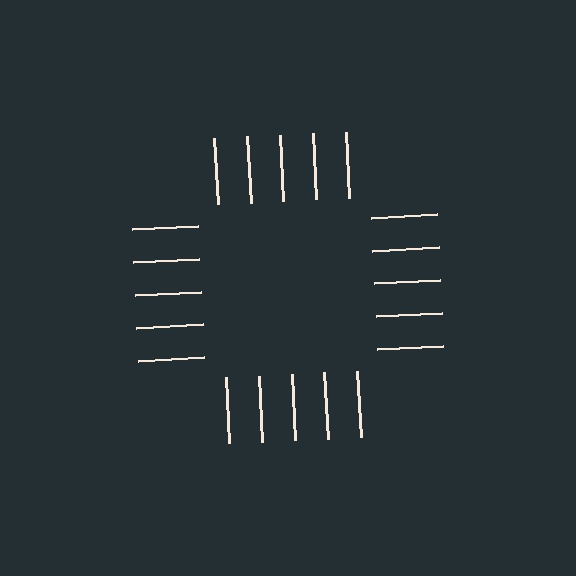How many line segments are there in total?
20 — 5 along each of the 4 edges.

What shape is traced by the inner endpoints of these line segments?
An illusory square — the line segments terminate on its edges but no continuous stroke is drawn.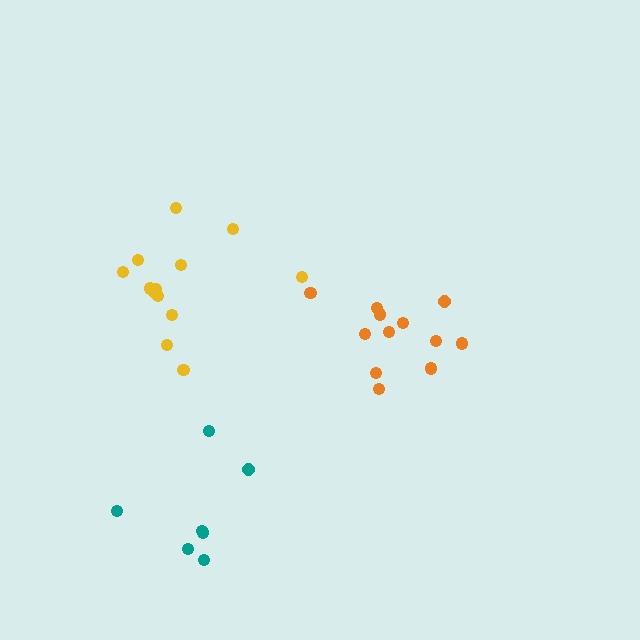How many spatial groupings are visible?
There are 3 spatial groupings.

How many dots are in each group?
Group 1: 7 dots, Group 2: 12 dots, Group 3: 13 dots (32 total).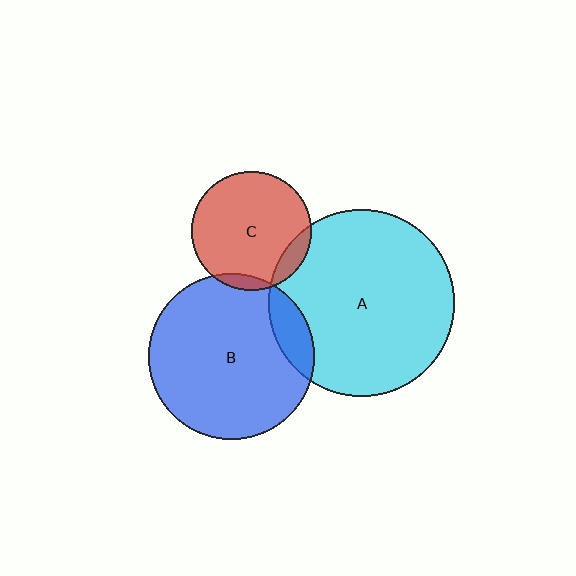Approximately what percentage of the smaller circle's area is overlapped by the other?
Approximately 5%.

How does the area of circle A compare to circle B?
Approximately 1.3 times.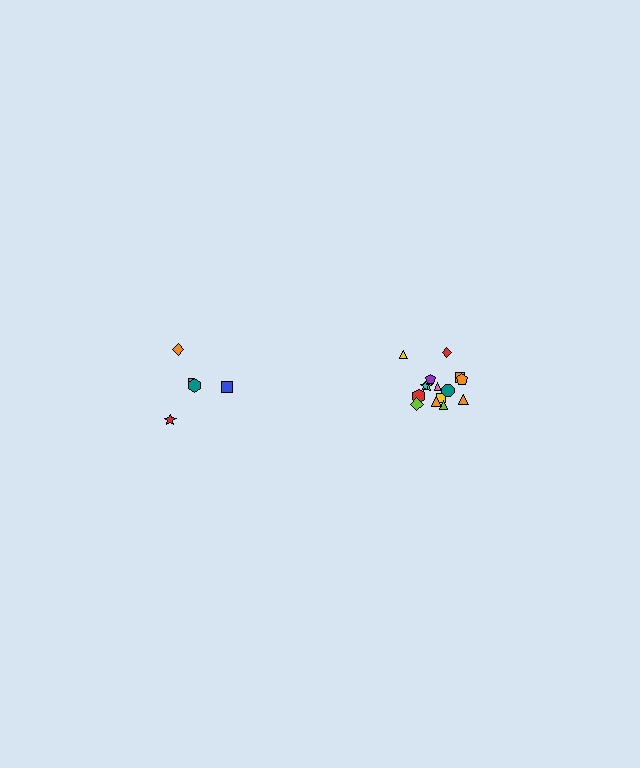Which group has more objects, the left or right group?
The right group.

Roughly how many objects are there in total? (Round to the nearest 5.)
Roughly 20 objects in total.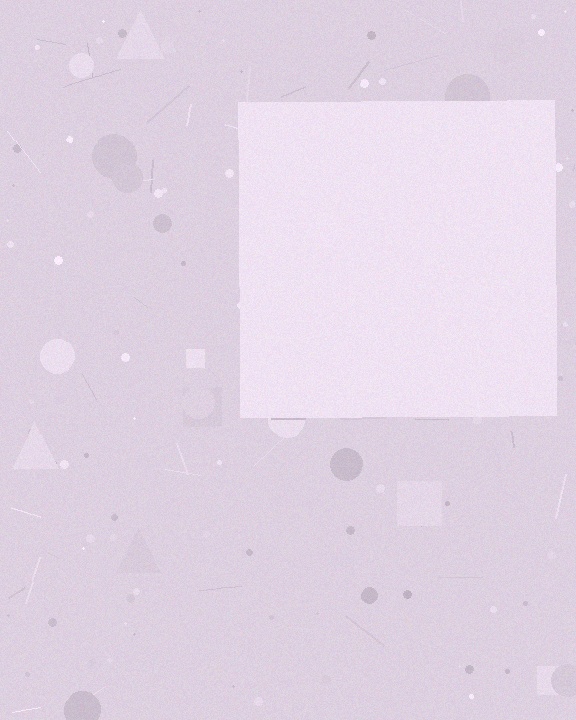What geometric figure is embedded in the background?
A square is embedded in the background.